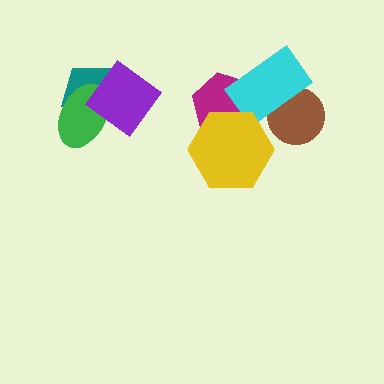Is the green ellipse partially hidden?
Yes, it is partially covered by another shape.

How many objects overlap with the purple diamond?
2 objects overlap with the purple diamond.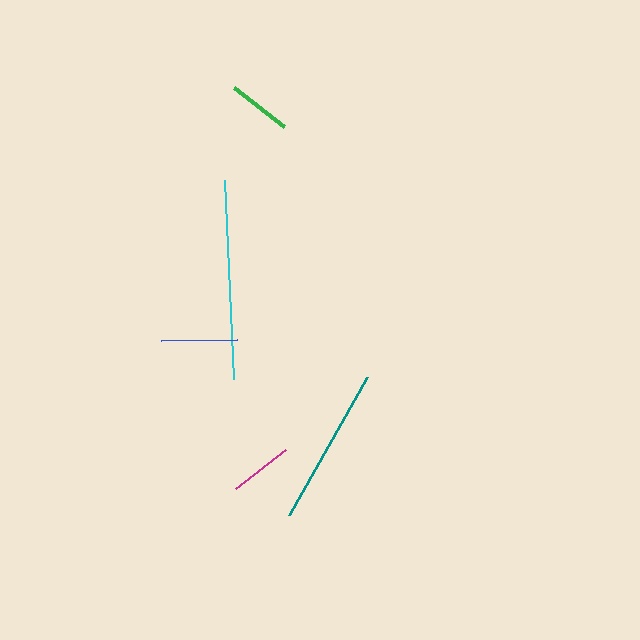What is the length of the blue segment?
The blue segment is approximately 76 pixels long.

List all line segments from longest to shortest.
From longest to shortest: cyan, teal, blue, green, magenta.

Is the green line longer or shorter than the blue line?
The blue line is longer than the green line.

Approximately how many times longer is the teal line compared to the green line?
The teal line is approximately 2.5 times the length of the green line.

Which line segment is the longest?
The cyan line is the longest at approximately 198 pixels.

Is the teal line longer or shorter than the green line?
The teal line is longer than the green line.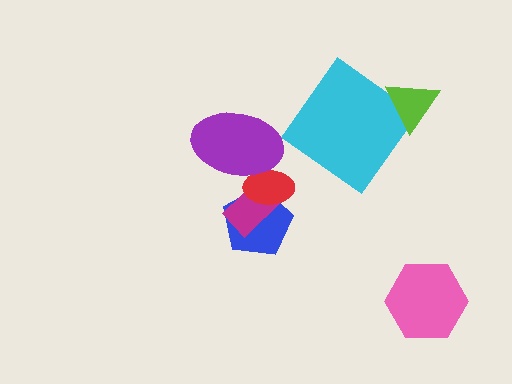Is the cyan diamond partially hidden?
Yes, it is partially covered by another shape.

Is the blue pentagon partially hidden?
Yes, it is partially covered by another shape.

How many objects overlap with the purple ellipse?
2 objects overlap with the purple ellipse.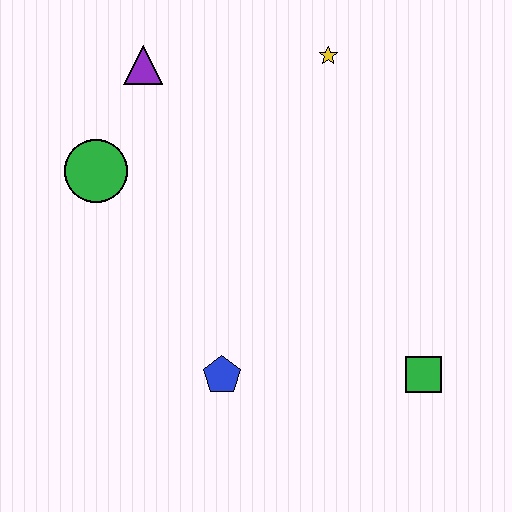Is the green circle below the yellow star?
Yes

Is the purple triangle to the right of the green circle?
Yes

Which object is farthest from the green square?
The purple triangle is farthest from the green square.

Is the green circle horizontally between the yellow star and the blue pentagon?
No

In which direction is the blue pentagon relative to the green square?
The blue pentagon is to the left of the green square.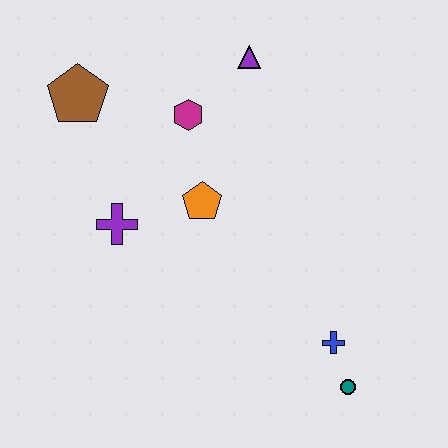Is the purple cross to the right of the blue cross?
No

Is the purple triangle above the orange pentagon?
Yes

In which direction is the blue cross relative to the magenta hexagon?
The blue cross is below the magenta hexagon.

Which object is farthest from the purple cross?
The teal circle is farthest from the purple cross.